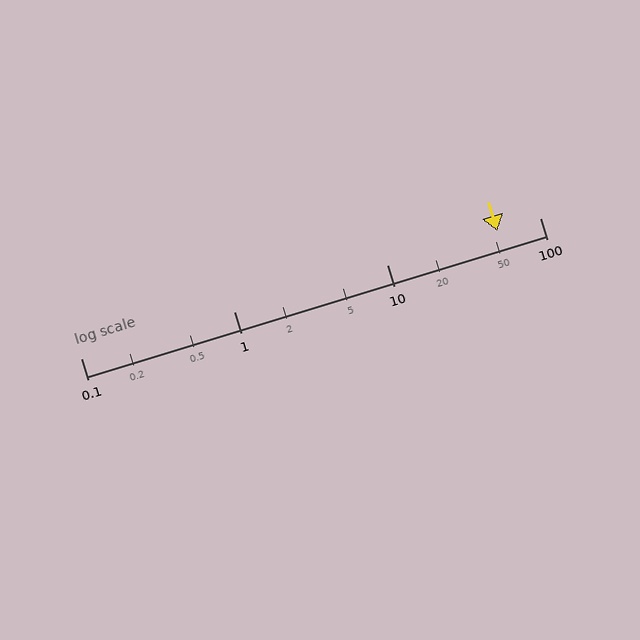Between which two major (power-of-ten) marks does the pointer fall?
The pointer is between 10 and 100.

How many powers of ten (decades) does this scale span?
The scale spans 3 decades, from 0.1 to 100.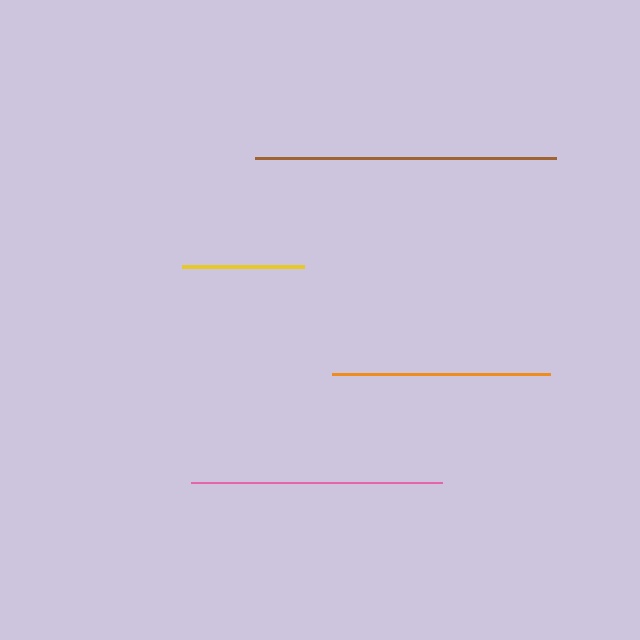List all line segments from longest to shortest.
From longest to shortest: brown, pink, orange, yellow.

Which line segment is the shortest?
The yellow line is the shortest at approximately 122 pixels.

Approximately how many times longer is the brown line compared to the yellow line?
The brown line is approximately 2.5 times the length of the yellow line.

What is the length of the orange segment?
The orange segment is approximately 219 pixels long.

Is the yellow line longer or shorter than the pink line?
The pink line is longer than the yellow line.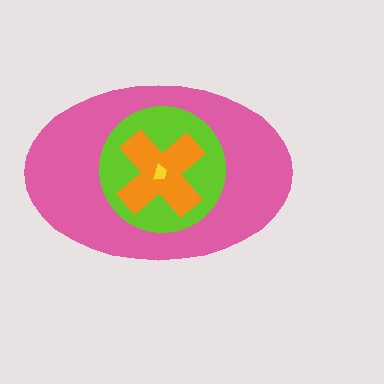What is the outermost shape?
The pink ellipse.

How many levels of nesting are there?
4.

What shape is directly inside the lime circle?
The orange cross.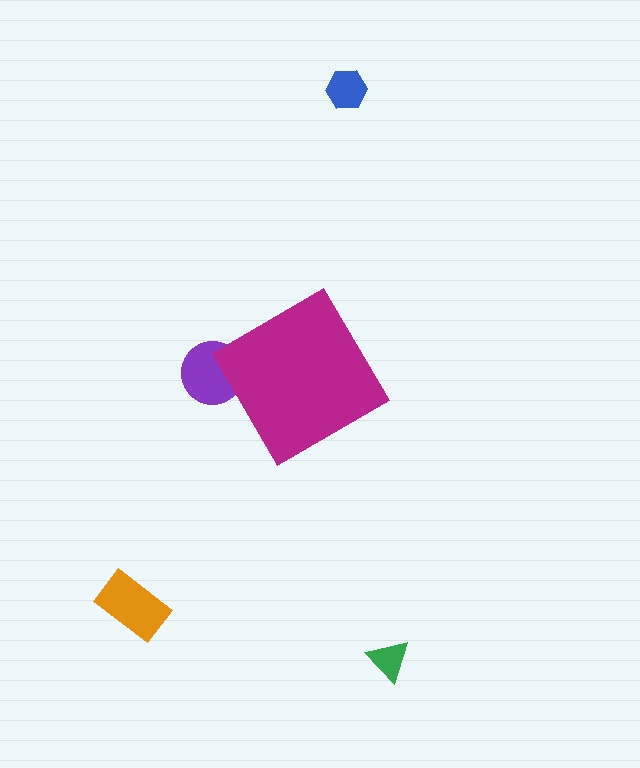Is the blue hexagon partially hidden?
No, the blue hexagon is fully visible.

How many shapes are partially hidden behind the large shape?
1 shape is partially hidden.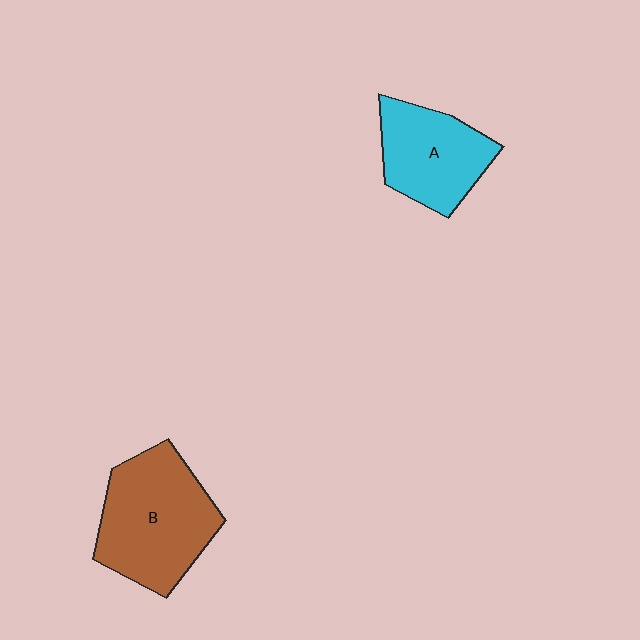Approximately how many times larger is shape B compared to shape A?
Approximately 1.4 times.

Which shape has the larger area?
Shape B (brown).